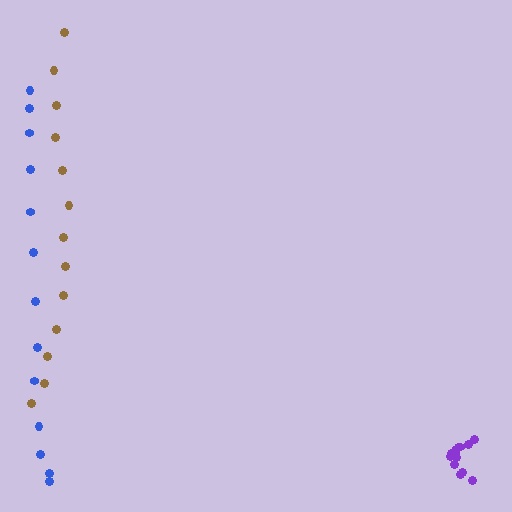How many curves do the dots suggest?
There are 3 distinct paths.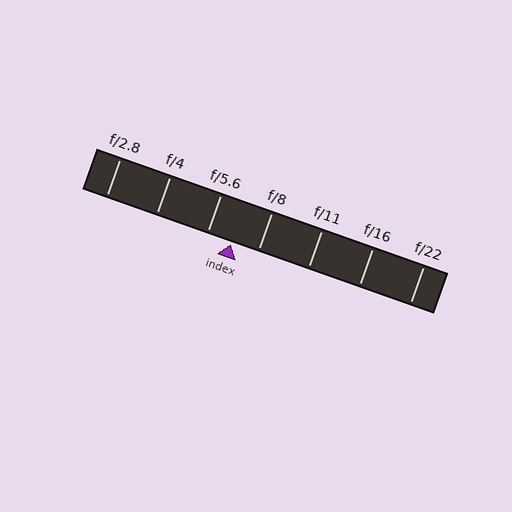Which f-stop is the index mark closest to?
The index mark is closest to f/5.6.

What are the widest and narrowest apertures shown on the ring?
The widest aperture shown is f/2.8 and the narrowest is f/22.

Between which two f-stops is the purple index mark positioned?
The index mark is between f/5.6 and f/8.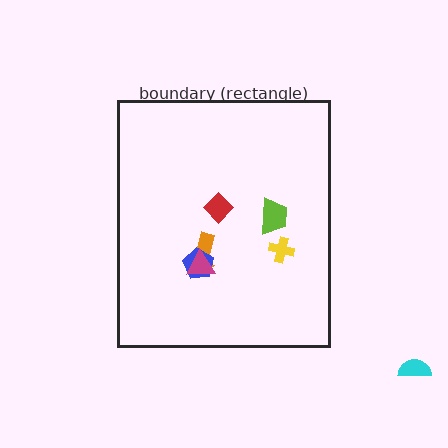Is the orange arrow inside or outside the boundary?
Inside.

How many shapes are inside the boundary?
6 inside, 1 outside.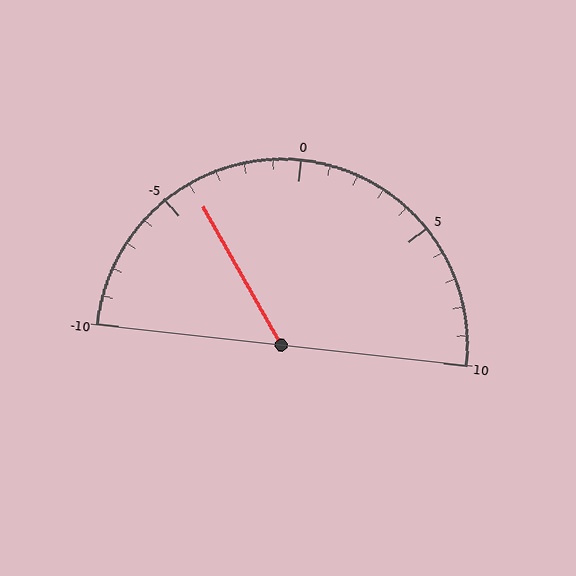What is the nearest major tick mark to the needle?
The nearest major tick mark is -5.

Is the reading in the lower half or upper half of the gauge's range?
The reading is in the lower half of the range (-10 to 10).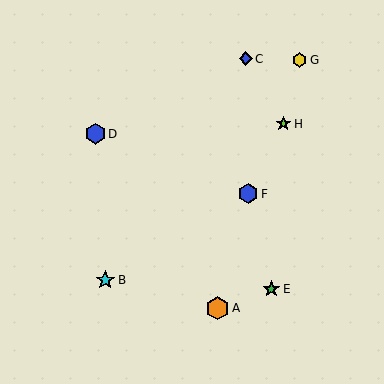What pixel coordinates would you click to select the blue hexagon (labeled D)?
Click at (95, 134) to select the blue hexagon D.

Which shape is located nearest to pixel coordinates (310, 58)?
The yellow hexagon (labeled G) at (299, 60) is nearest to that location.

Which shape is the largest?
The orange hexagon (labeled A) is the largest.